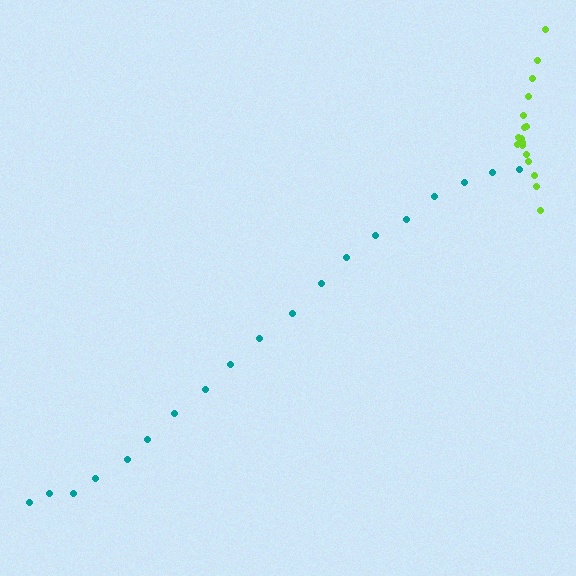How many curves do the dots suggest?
There are 2 distinct paths.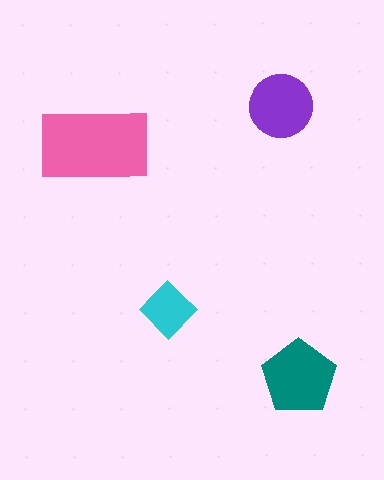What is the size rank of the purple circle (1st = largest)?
3rd.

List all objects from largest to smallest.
The pink rectangle, the teal pentagon, the purple circle, the cyan diamond.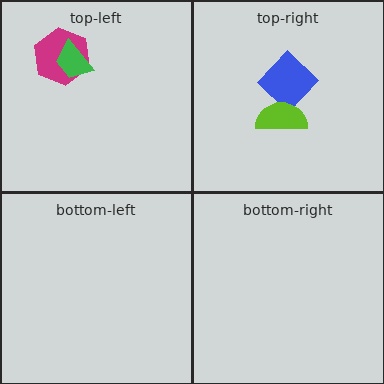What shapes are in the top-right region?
The blue diamond, the lime semicircle.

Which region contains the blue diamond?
The top-right region.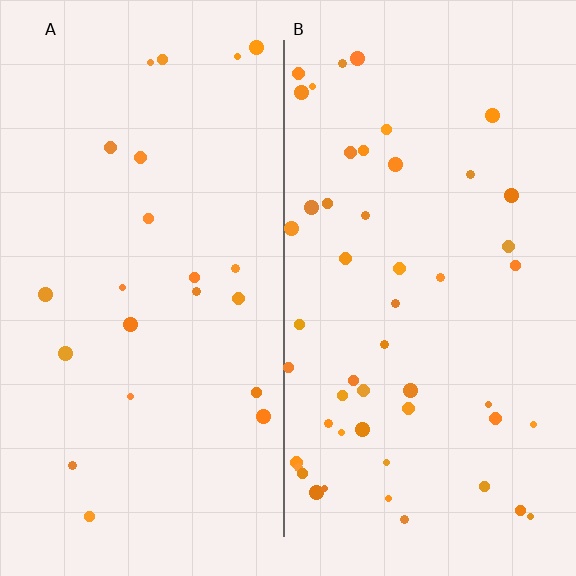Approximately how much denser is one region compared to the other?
Approximately 2.3× — region B over region A.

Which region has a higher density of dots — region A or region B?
B (the right).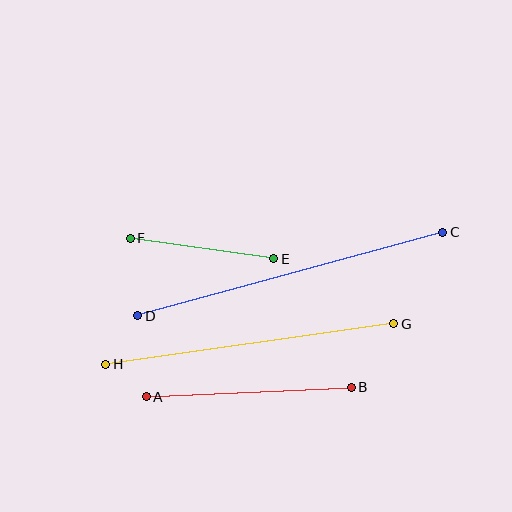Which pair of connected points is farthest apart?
Points C and D are farthest apart.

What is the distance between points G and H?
The distance is approximately 291 pixels.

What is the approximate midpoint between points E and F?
The midpoint is at approximately (202, 249) pixels.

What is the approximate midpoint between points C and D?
The midpoint is at approximately (290, 274) pixels.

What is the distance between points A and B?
The distance is approximately 206 pixels.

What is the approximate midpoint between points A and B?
The midpoint is at approximately (249, 392) pixels.